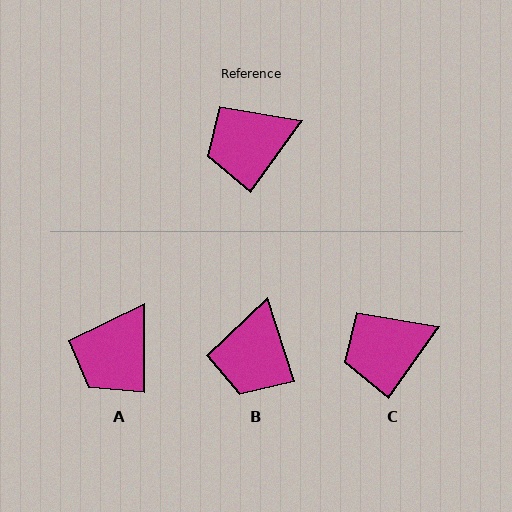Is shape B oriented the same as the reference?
No, it is off by about 53 degrees.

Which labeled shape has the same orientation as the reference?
C.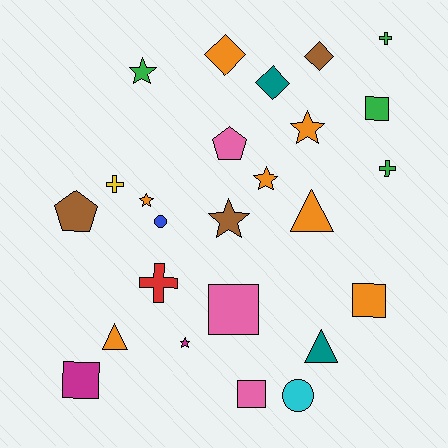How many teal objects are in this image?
There are 2 teal objects.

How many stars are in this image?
There are 6 stars.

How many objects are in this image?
There are 25 objects.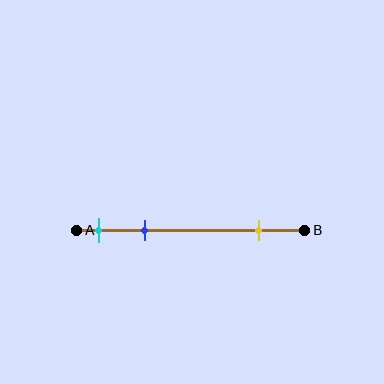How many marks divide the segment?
There are 3 marks dividing the segment.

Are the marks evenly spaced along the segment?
No, the marks are not evenly spaced.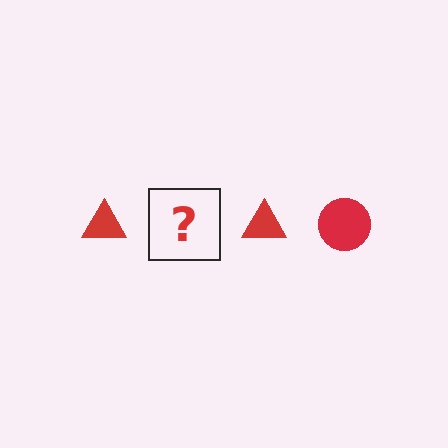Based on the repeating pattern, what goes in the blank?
The blank should be a red circle.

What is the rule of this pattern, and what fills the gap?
The rule is that the pattern cycles through triangle, circle shapes in red. The gap should be filled with a red circle.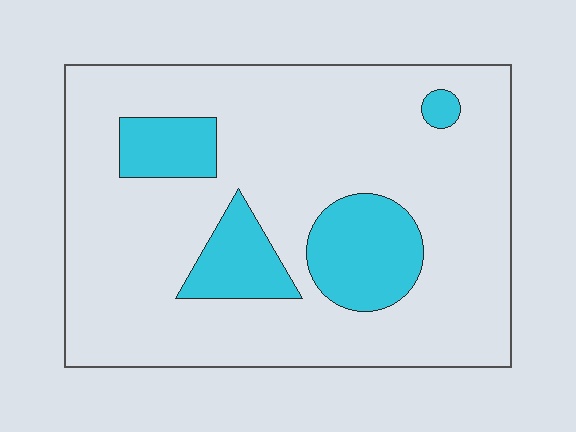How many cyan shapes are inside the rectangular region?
4.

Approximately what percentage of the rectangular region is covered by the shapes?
Approximately 20%.